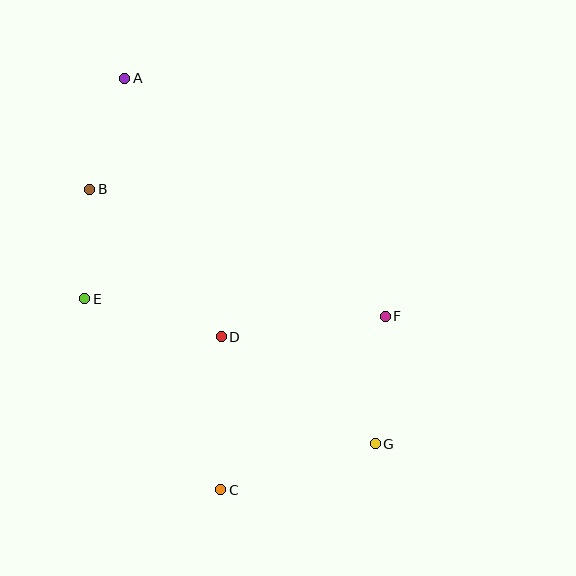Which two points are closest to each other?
Points B and E are closest to each other.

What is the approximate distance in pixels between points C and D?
The distance between C and D is approximately 153 pixels.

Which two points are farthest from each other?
Points A and G are farthest from each other.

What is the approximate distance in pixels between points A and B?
The distance between A and B is approximately 117 pixels.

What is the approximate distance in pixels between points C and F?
The distance between C and F is approximately 239 pixels.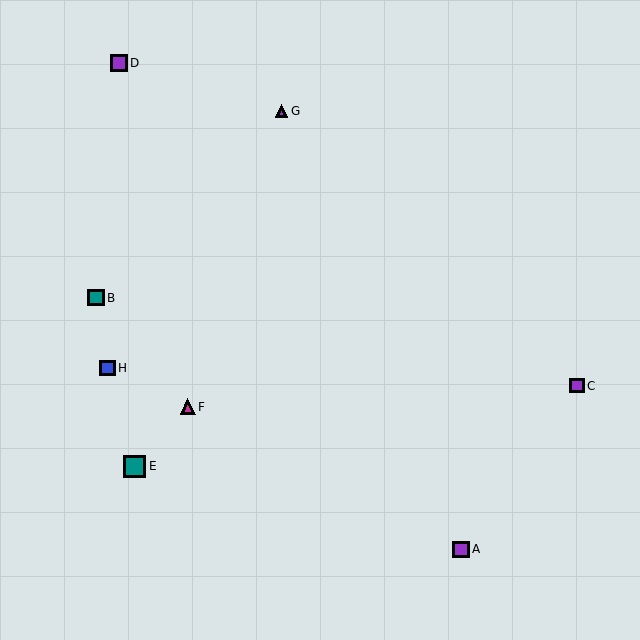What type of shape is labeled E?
Shape E is a teal square.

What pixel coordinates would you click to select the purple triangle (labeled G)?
Click at (281, 111) to select the purple triangle G.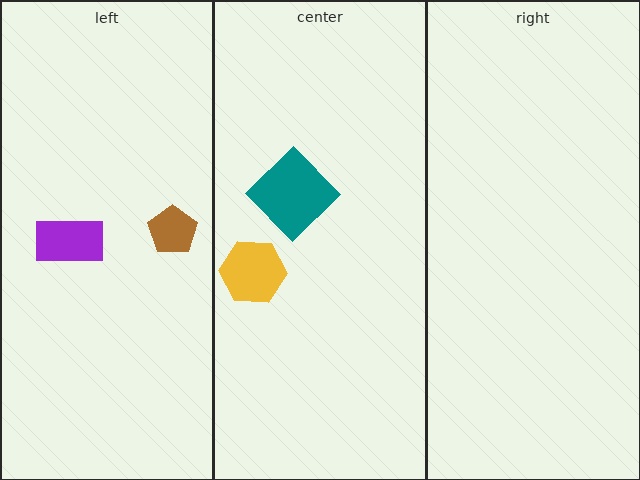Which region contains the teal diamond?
The center region.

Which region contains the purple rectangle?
The left region.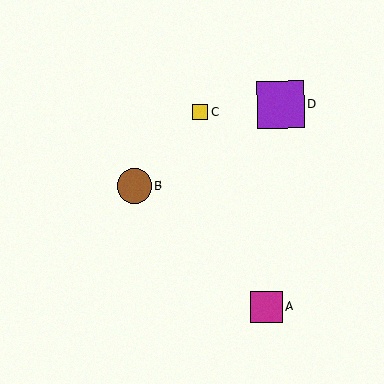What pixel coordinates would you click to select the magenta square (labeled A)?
Click at (266, 307) to select the magenta square A.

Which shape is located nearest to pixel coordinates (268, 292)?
The magenta square (labeled A) at (266, 307) is nearest to that location.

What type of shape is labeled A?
Shape A is a magenta square.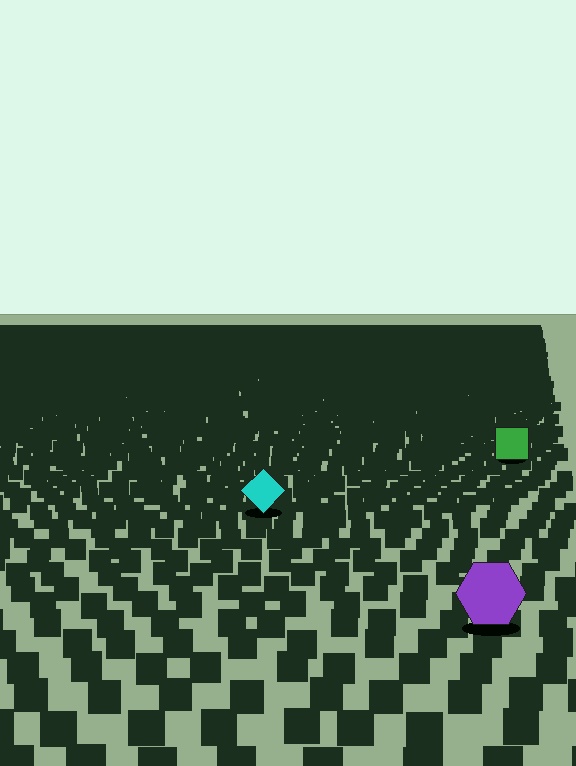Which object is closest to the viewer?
The purple hexagon is closest. The texture marks near it are larger and more spread out.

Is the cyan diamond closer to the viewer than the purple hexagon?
No. The purple hexagon is closer — you can tell from the texture gradient: the ground texture is coarser near it.